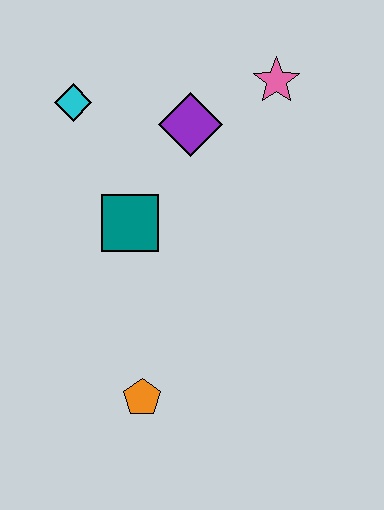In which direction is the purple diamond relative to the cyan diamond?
The purple diamond is to the right of the cyan diamond.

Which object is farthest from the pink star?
The orange pentagon is farthest from the pink star.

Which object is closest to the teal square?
The purple diamond is closest to the teal square.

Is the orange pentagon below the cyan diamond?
Yes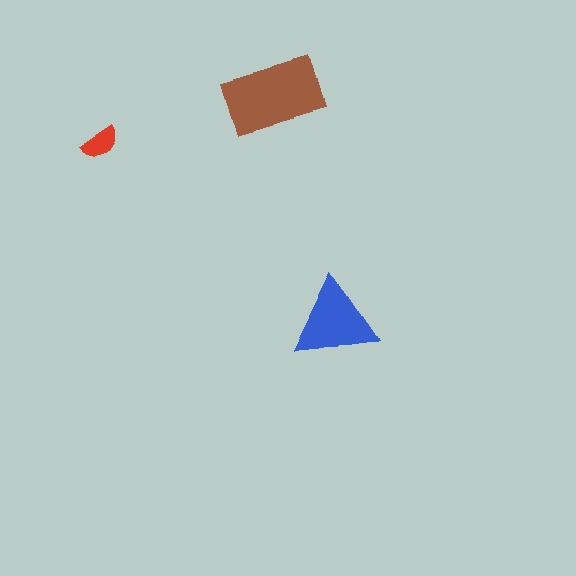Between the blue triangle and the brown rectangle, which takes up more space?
The brown rectangle.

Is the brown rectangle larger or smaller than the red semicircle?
Larger.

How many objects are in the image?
There are 3 objects in the image.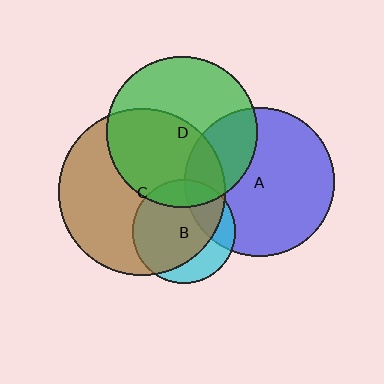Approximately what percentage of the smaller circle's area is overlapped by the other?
Approximately 50%.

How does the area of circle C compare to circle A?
Approximately 1.3 times.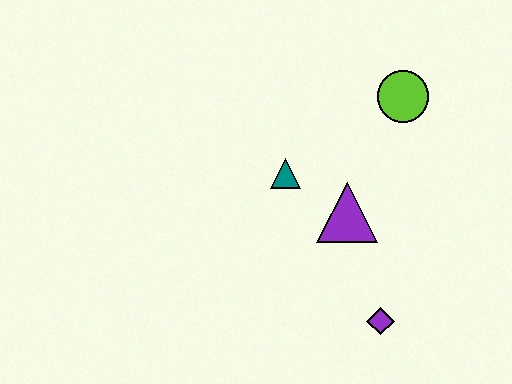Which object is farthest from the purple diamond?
The lime circle is farthest from the purple diamond.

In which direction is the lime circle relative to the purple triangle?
The lime circle is above the purple triangle.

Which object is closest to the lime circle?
The purple triangle is closest to the lime circle.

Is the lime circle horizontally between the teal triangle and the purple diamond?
No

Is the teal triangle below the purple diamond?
No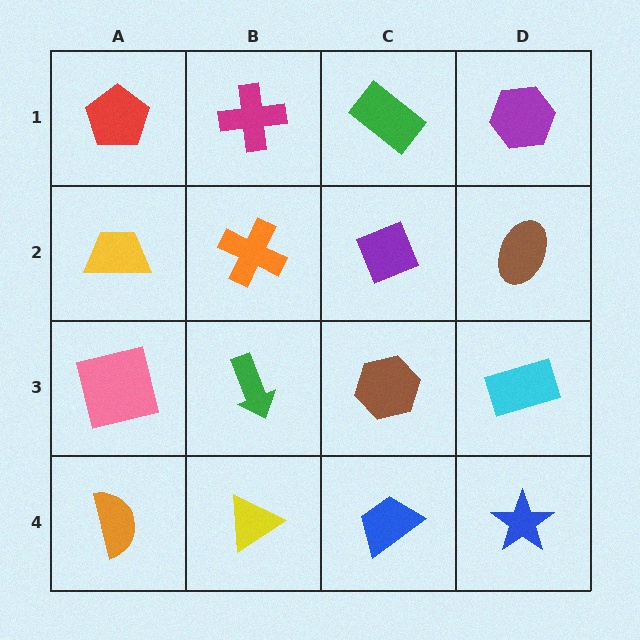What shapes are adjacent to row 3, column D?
A brown ellipse (row 2, column D), a blue star (row 4, column D), a brown hexagon (row 3, column C).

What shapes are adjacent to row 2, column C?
A green rectangle (row 1, column C), a brown hexagon (row 3, column C), an orange cross (row 2, column B), a brown ellipse (row 2, column D).